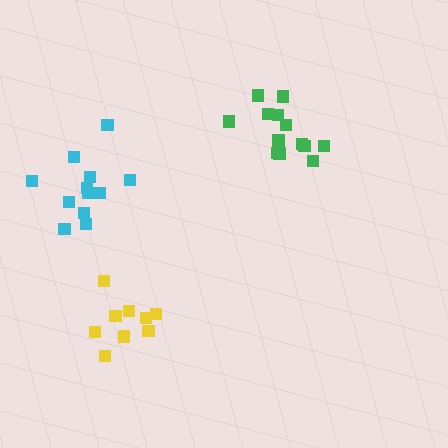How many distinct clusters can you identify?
There are 3 distinct clusters.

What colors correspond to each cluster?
The clusters are colored: green, cyan, yellow.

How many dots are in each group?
Group 1: 13 dots, Group 2: 12 dots, Group 3: 9 dots (34 total).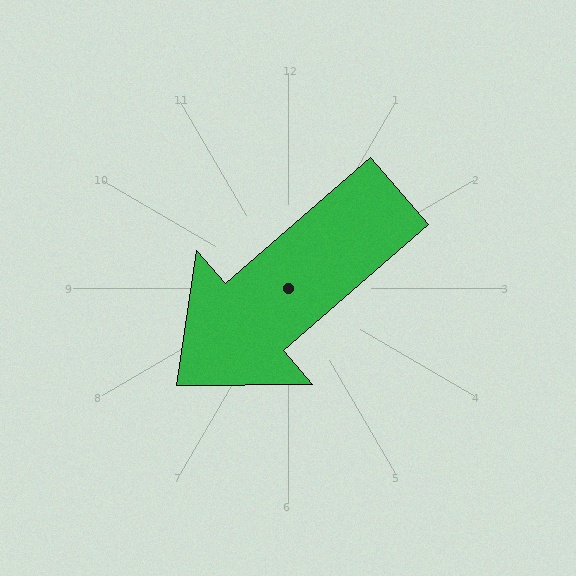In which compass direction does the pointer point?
Southwest.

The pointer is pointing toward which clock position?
Roughly 8 o'clock.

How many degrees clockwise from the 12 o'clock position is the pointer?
Approximately 229 degrees.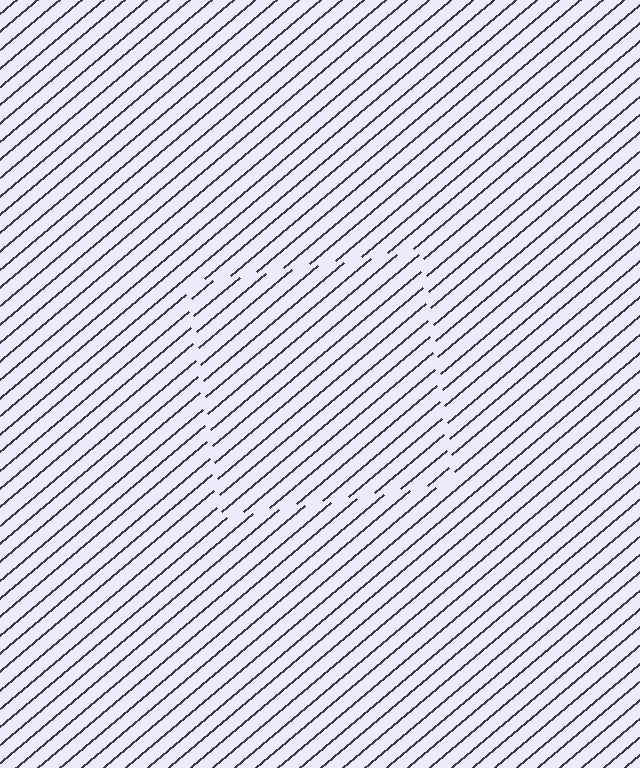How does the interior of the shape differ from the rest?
The interior of the shape contains the same grating, shifted by half a period — the contour is defined by the phase discontinuity where line-ends from the inner and outer gratings abut.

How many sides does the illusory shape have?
4 sides — the line-ends trace a square.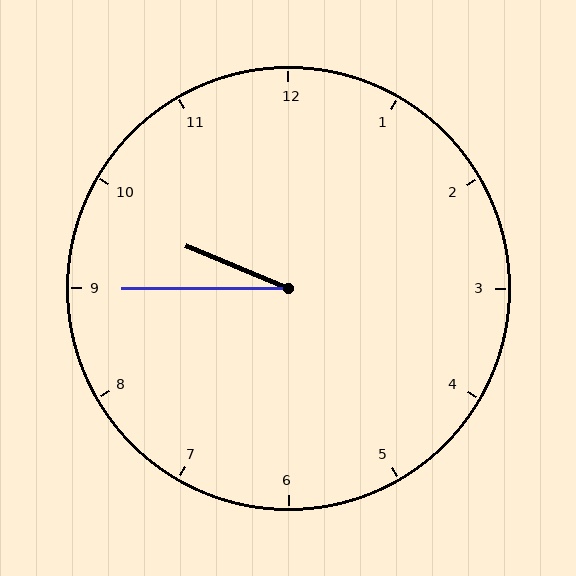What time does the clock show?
9:45.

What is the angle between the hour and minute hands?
Approximately 22 degrees.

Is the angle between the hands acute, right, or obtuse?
It is acute.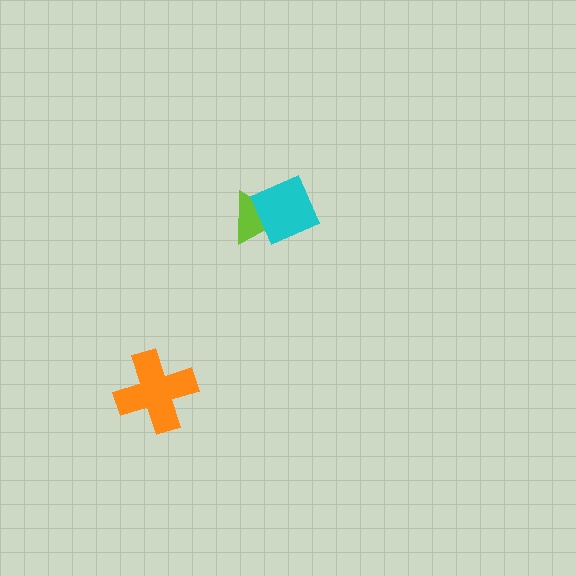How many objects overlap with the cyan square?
1 object overlaps with the cyan square.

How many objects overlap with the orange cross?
0 objects overlap with the orange cross.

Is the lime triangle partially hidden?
Yes, it is partially covered by another shape.